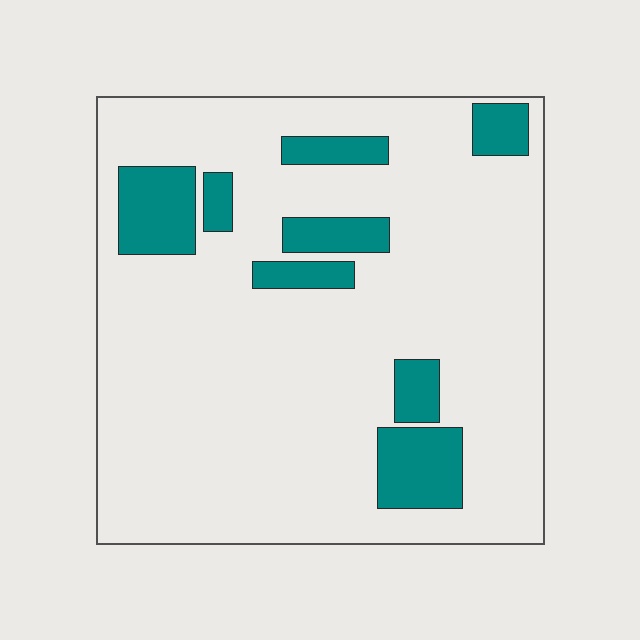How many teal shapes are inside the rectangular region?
8.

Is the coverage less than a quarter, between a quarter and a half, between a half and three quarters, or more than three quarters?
Less than a quarter.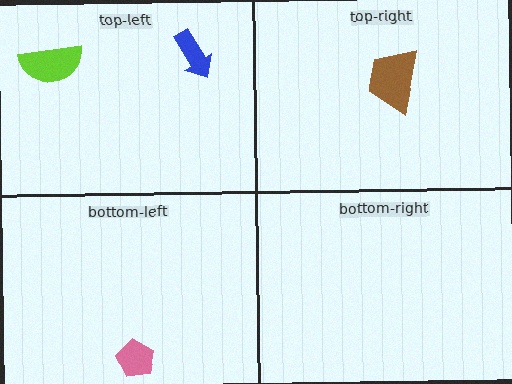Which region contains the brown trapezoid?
The top-right region.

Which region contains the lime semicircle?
The top-left region.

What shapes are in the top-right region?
The brown trapezoid.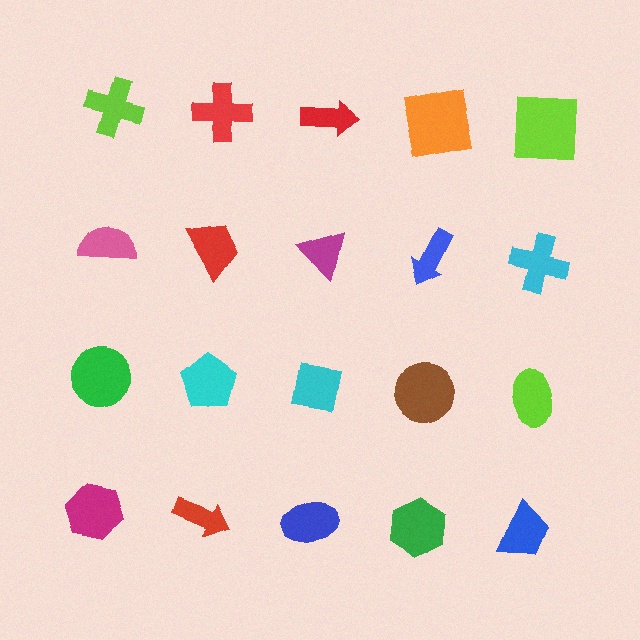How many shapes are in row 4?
5 shapes.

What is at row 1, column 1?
A lime cross.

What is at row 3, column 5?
A lime ellipse.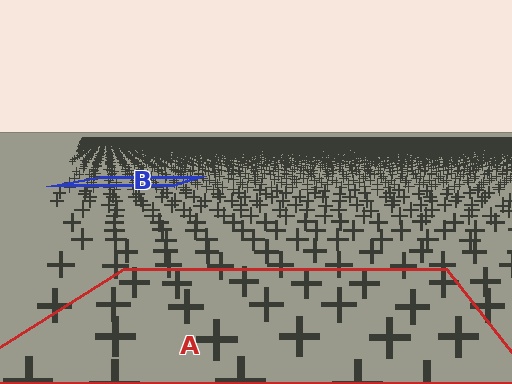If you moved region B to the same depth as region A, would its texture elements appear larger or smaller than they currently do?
They would appear larger. At a closer depth, the same texture elements are projected at a bigger on-screen size.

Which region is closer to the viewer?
Region A is closer. The texture elements there are larger and more spread out.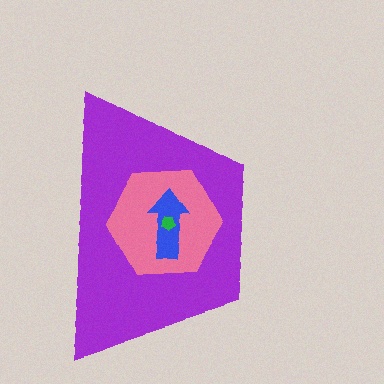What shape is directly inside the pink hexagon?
The blue arrow.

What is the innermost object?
The green pentagon.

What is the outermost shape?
The purple trapezoid.